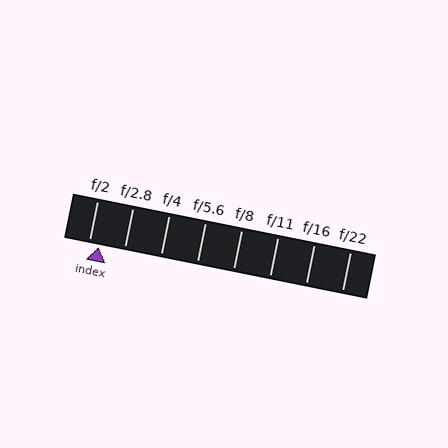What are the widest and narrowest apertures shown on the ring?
The widest aperture shown is f/2 and the narrowest is f/22.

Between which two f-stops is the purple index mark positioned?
The index mark is between f/2 and f/2.8.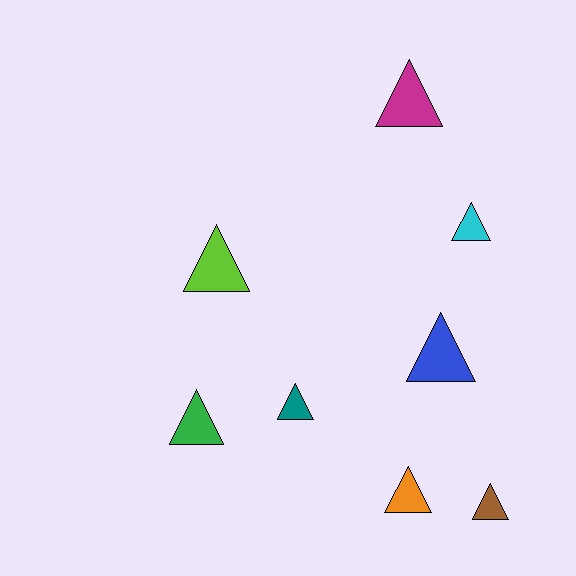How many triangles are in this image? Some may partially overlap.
There are 8 triangles.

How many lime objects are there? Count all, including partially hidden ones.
There is 1 lime object.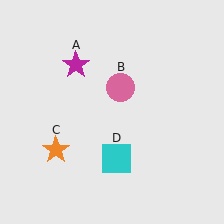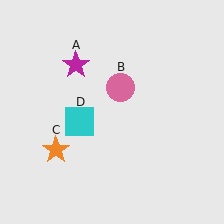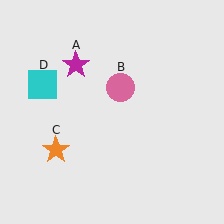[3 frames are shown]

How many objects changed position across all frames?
1 object changed position: cyan square (object D).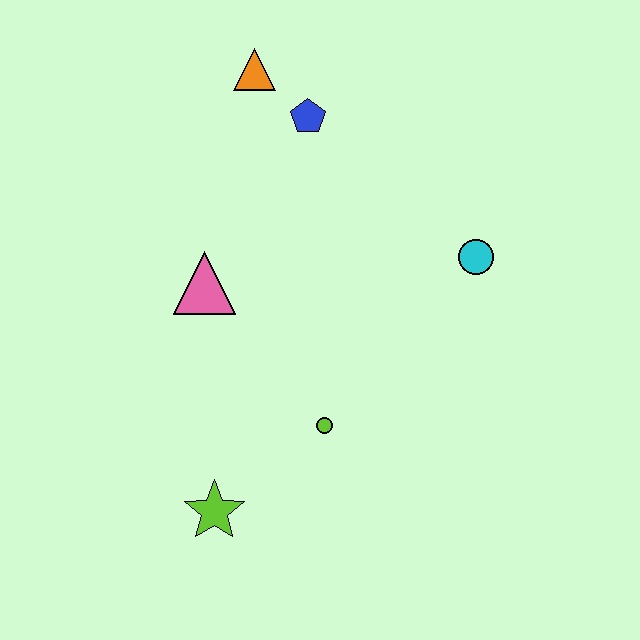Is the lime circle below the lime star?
No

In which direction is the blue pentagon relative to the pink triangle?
The blue pentagon is above the pink triangle.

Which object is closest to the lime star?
The lime circle is closest to the lime star.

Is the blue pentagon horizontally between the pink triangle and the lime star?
No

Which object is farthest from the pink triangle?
The cyan circle is farthest from the pink triangle.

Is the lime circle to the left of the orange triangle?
No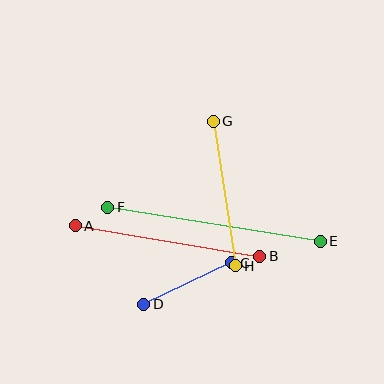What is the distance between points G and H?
The distance is approximately 146 pixels.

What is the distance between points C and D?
The distance is approximately 96 pixels.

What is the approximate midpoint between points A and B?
The midpoint is at approximately (167, 241) pixels.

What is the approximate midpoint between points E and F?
The midpoint is at approximately (214, 224) pixels.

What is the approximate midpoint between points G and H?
The midpoint is at approximately (224, 194) pixels.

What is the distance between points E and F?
The distance is approximately 215 pixels.